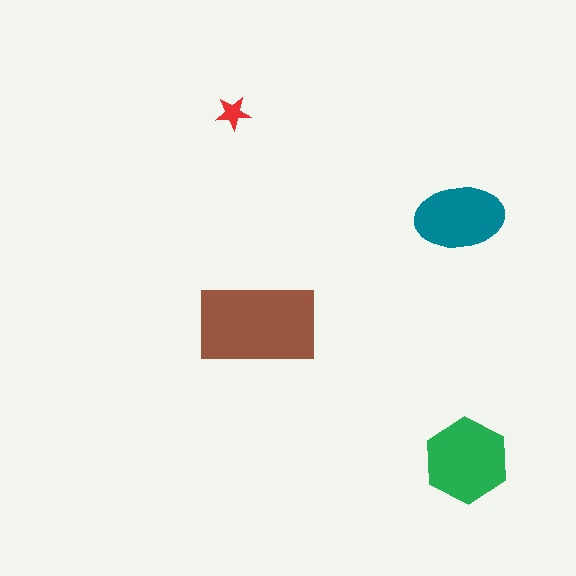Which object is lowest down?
The green hexagon is bottommost.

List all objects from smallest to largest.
The red star, the teal ellipse, the green hexagon, the brown rectangle.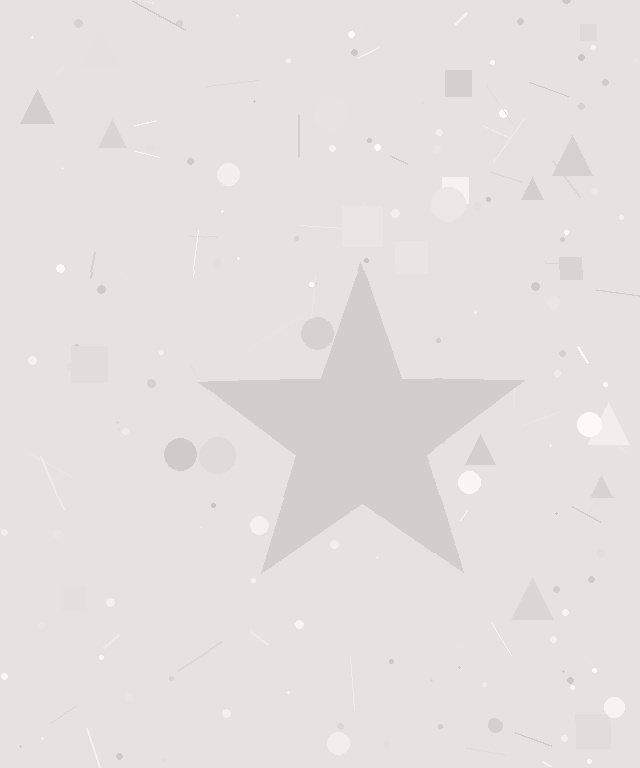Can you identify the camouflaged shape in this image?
The camouflaged shape is a star.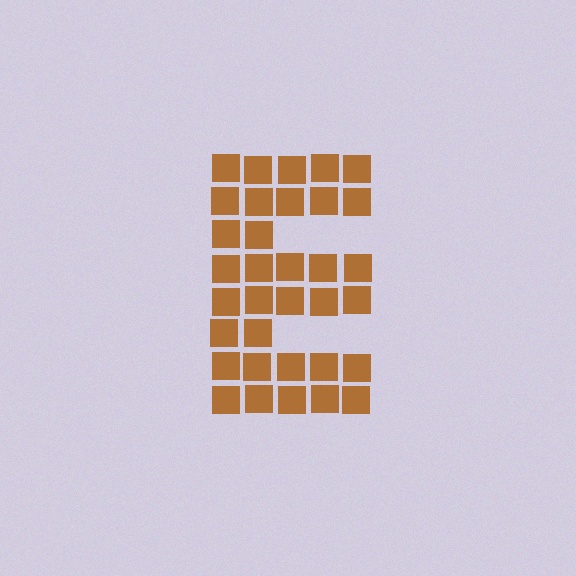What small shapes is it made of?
It is made of small squares.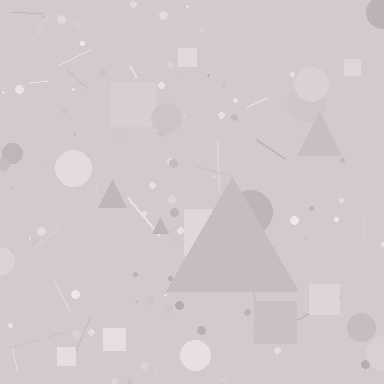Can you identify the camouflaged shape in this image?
The camouflaged shape is a triangle.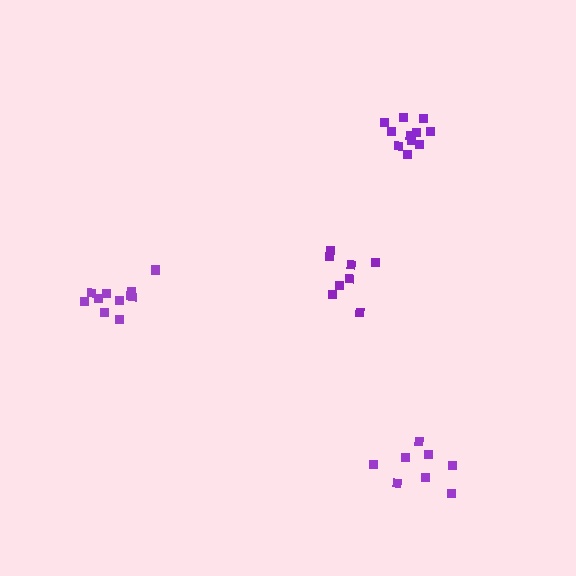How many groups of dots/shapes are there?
There are 4 groups.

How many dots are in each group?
Group 1: 11 dots, Group 2: 11 dots, Group 3: 8 dots, Group 4: 8 dots (38 total).